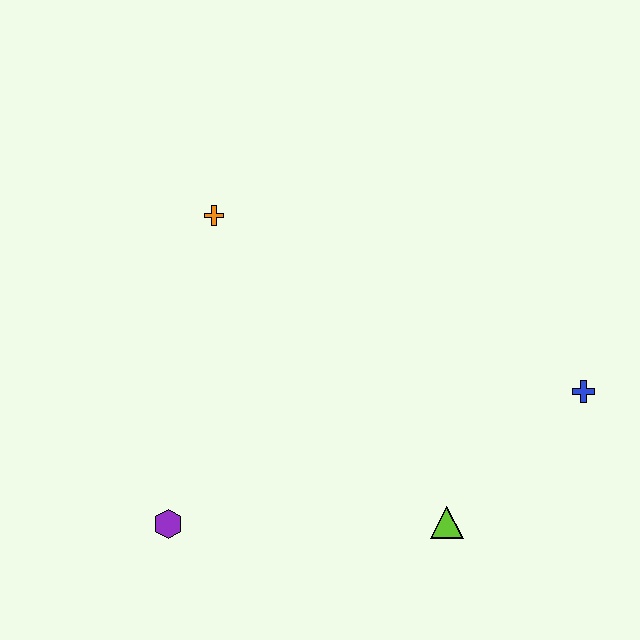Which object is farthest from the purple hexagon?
The blue cross is farthest from the purple hexagon.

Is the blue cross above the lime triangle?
Yes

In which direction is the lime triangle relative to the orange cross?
The lime triangle is below the orange cross.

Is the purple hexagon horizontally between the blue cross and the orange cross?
No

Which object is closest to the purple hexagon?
The lime triangle is closest to the purple hexagon.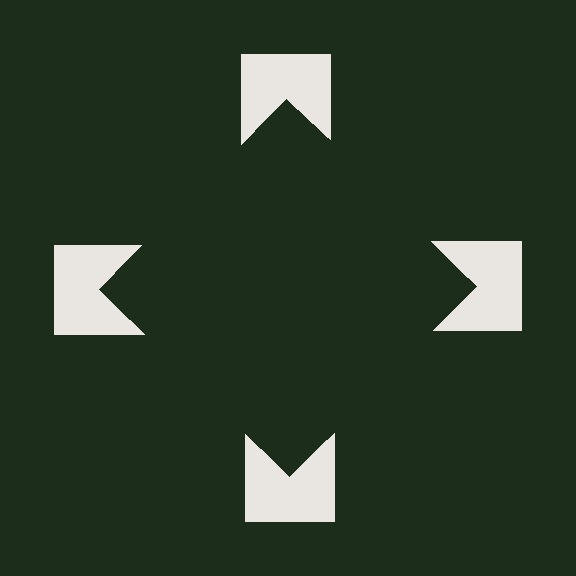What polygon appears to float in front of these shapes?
An illusory square — its edges are inferred from the aligned wedge cuts in the notched squares, not physically drawn.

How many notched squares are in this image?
There are 4 — one at each vertex of the illusory square.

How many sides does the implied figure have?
4 sides.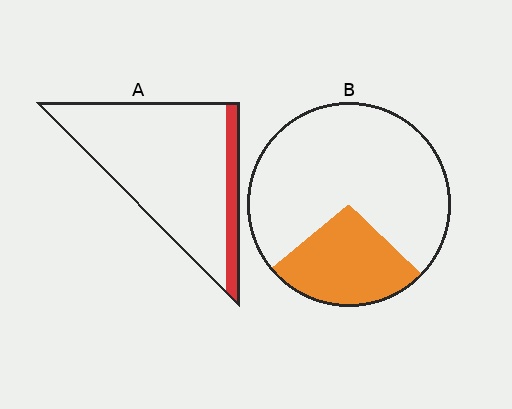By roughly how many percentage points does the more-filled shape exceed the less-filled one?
By roughly 15 percentage points (B over A).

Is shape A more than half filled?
No.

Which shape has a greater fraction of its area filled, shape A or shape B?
Shape B.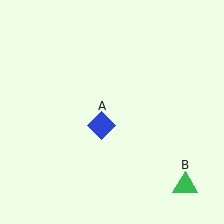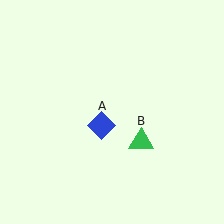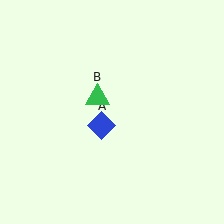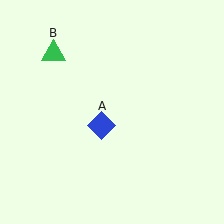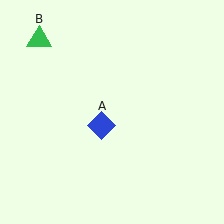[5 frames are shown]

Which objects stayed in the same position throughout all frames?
Blue diamond (object A) remained stationary.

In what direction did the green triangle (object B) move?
The green triangle (object B) moved up and to the left.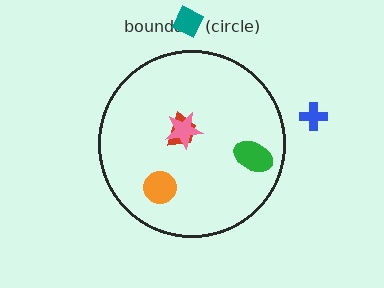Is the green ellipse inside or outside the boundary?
Inside.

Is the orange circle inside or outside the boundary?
Inside.